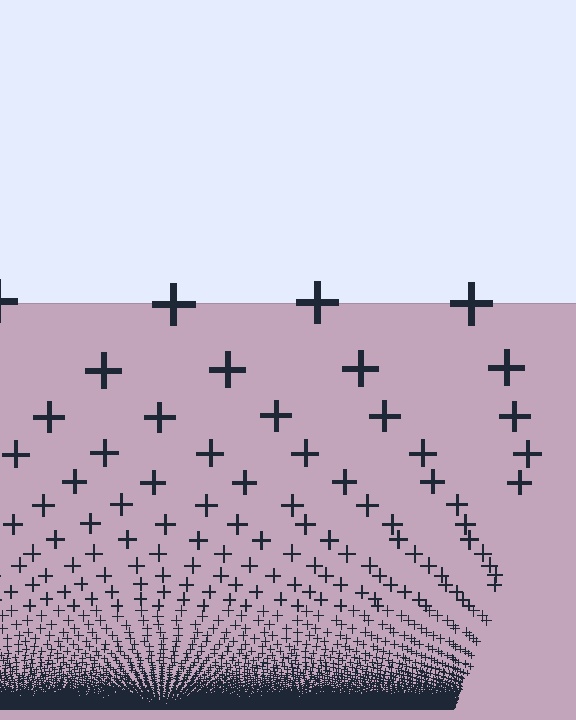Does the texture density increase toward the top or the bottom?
Density increases toward the bottom.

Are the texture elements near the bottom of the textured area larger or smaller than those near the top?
Smaller. The gradient is inverted — elements near the bottom are smaller and denser.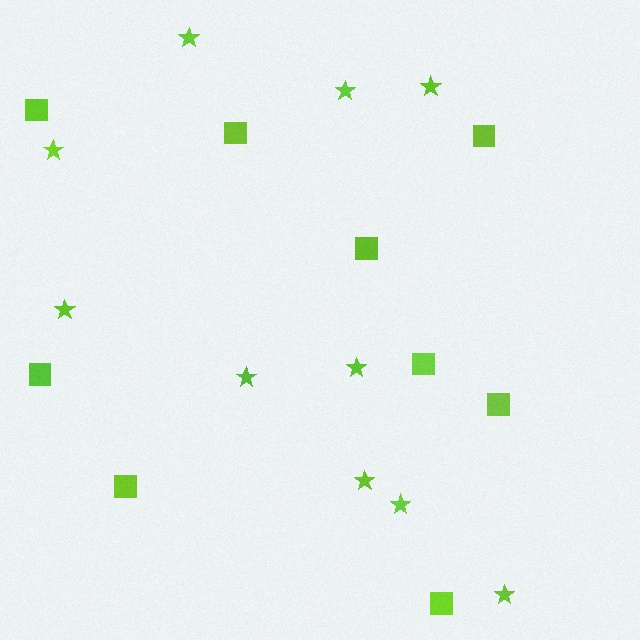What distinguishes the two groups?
There are 2 groups: one group of stars (10) and one group of squares (9).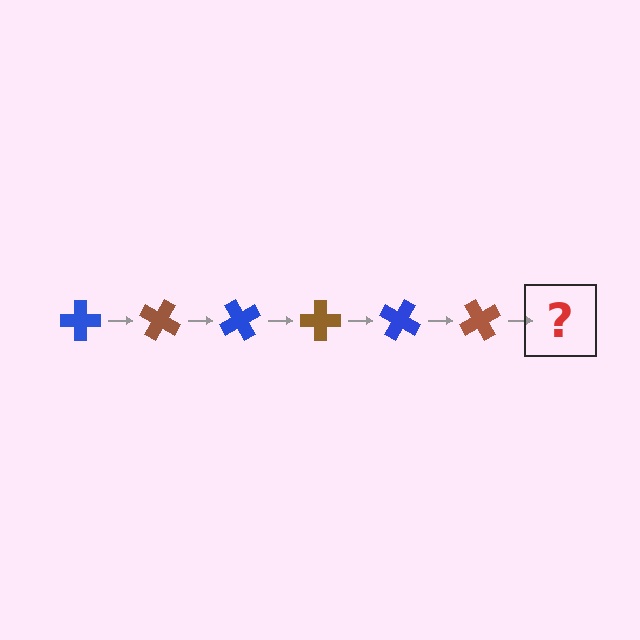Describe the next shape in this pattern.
It should be a blue cross, rotated 180 degrees from the start.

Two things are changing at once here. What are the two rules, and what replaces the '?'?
The two rules are that it rotates 30 degrees each step and the color cycles through blue and brown. The '?' should be a blue cross, rotated 180 degrees from the start.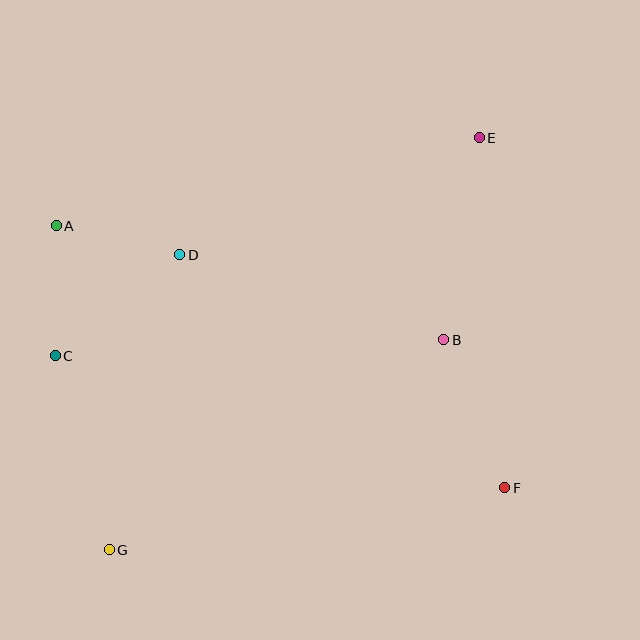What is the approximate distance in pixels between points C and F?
The distance between C and F is approximately 468 pixels.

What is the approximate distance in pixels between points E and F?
The distance between E and F is approximately 351 pixels.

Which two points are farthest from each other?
Points E and G are farthest from each other.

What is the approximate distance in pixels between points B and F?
The distance between B and F is approximately 160 pixels.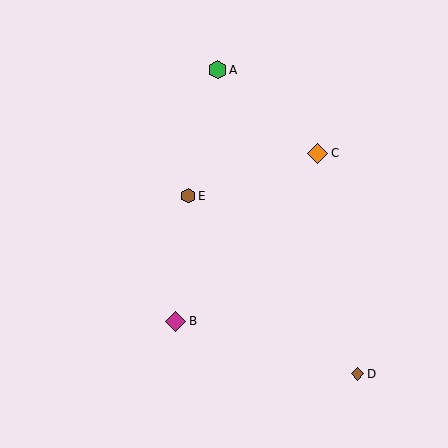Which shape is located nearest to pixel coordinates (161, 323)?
The magenta diamond (labeled B) at (176, 321) is nearest to that location.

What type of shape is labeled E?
Shape E is a brown hexagon.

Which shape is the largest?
The orange diamond (labeled C) is the largest.